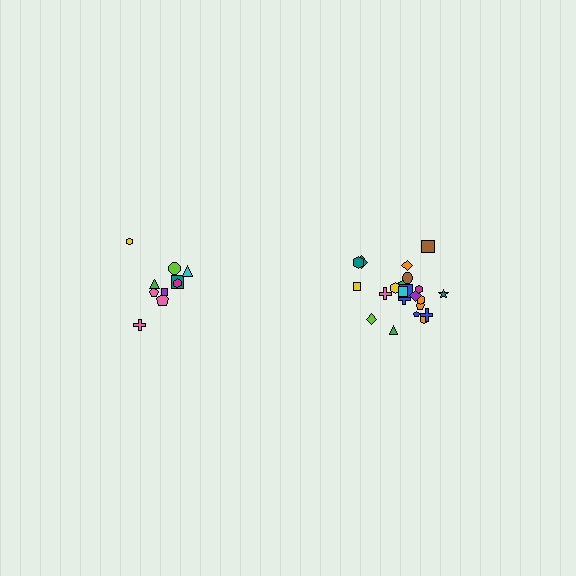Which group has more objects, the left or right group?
The right group.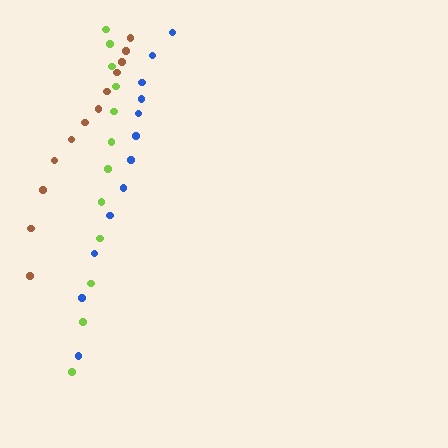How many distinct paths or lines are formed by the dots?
There are 3 distinct paths.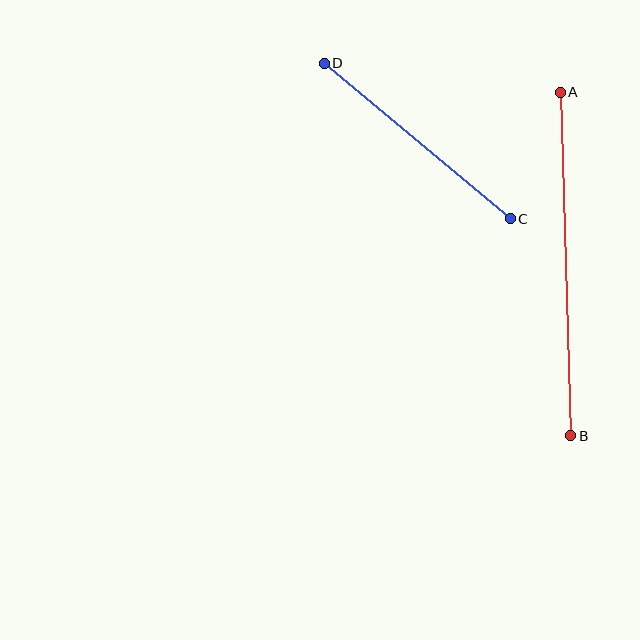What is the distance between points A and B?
The distance is approximately 343 pixels.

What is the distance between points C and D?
The distance is approximately 242 pixels.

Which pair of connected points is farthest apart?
Points A and B are farthest apart.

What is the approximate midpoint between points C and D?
The midpoint is at approximately (417, 141) pixels.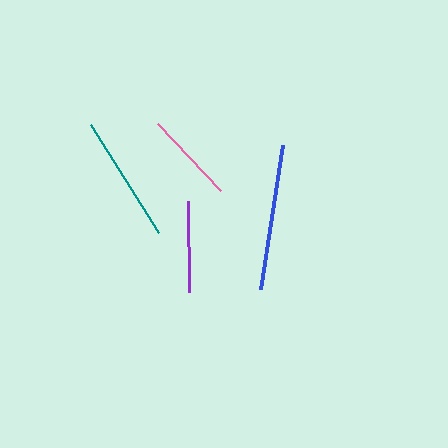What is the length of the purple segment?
The purple segment is approximately 90 pixels long.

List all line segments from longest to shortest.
From longest to shortest: blue, teal, pink, purple.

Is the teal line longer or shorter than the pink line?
The teal line is longer than the pink line.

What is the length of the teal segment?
The teal segment is approximately 127 pixels long.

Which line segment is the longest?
The blue line is the longest at approximately 145 pixels.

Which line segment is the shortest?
The purple line is the shortest at approximately 90 pixels.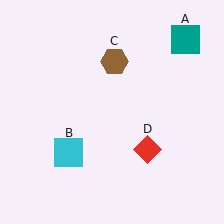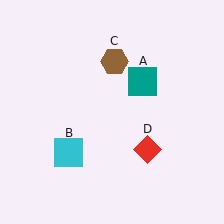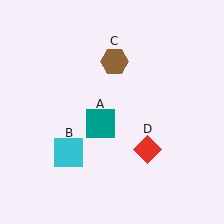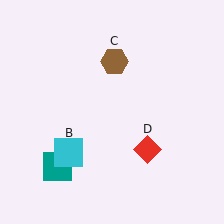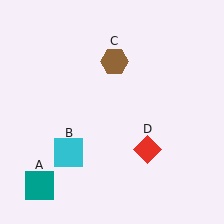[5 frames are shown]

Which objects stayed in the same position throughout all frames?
Cyan square (object B) and brown hexagon (object C) and red diamond (object D) remained stationary.